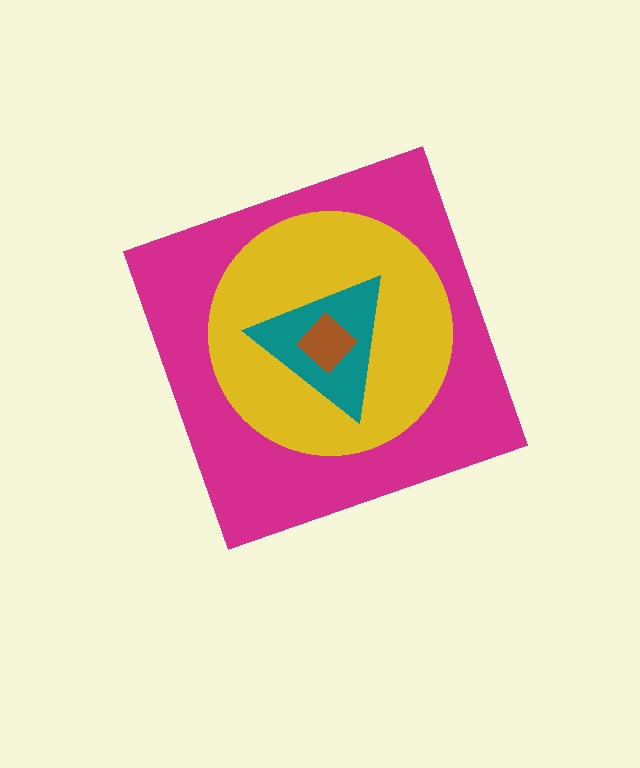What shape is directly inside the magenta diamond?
The yellow circle.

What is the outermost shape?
The magenta diamond.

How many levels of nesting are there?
4.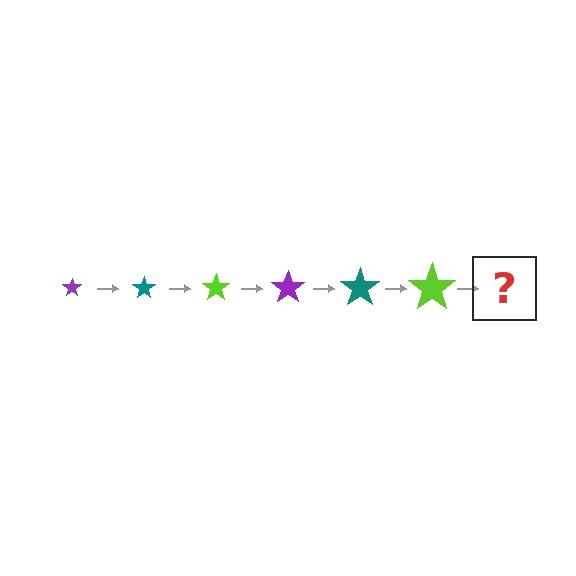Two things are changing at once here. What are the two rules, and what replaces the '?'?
The two rules are that the star grows larger each step and the color cycles through purple, teal, and lime. The '?' should be a purple star, larger than the previous one.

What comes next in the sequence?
The next element should be a purple star, larger than the previous one.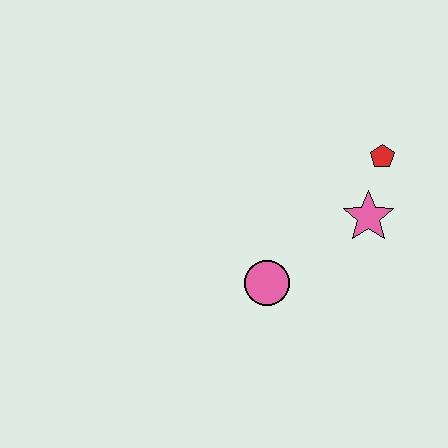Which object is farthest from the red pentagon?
The pink circle is farthest from the red pentagon.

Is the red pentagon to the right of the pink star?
Yes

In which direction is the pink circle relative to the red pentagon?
The pink circle is below the red pentagon.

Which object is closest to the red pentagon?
The pink star is closest to the red pentagon.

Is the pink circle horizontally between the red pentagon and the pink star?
No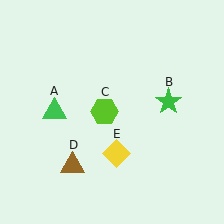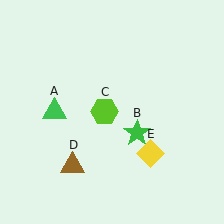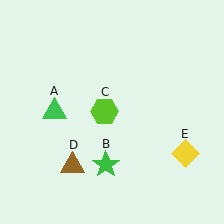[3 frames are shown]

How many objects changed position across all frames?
2 objects changed position: green star (object B), yellow diamond (object E).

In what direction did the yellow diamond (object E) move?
The yellow diamond (object E) moved right.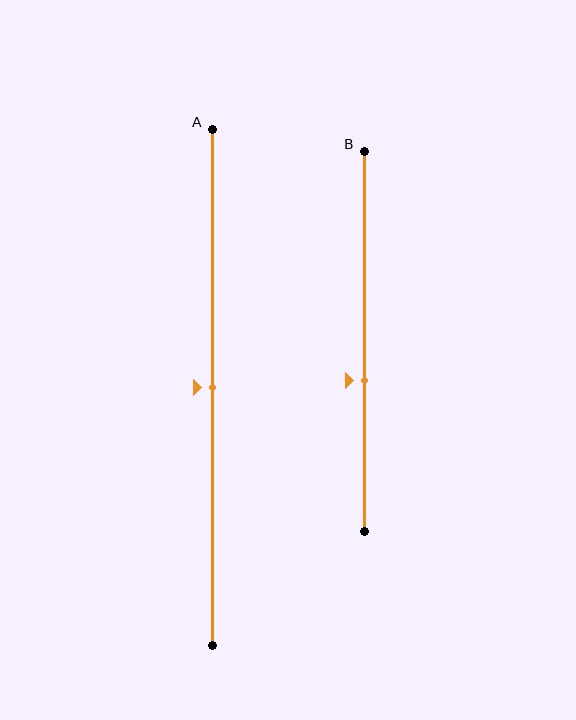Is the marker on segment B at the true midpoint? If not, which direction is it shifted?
No, the marker on segment B is shifted downward by about 10% of the segment length.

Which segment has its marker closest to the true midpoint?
Segment A has its marker closest to the true midpoint.